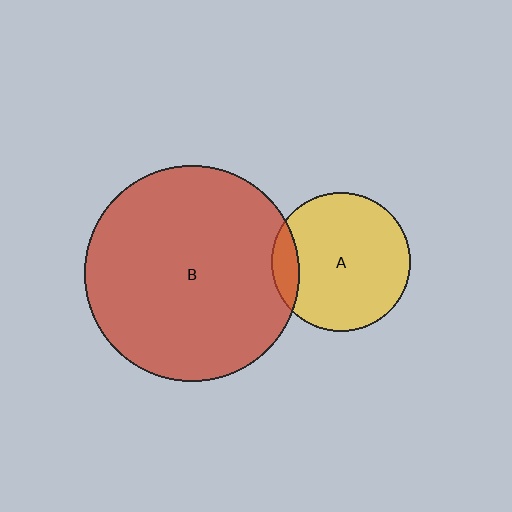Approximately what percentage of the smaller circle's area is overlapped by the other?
Approximately 10%.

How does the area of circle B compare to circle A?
Approximately 2.4 times.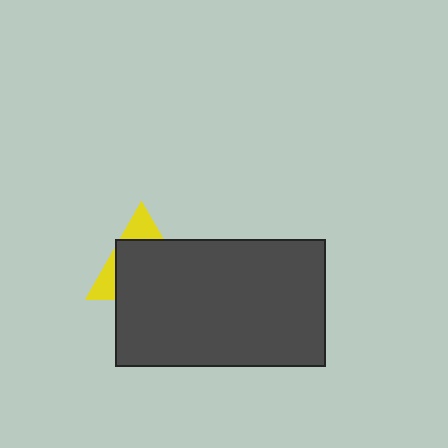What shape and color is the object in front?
The object in front is a dark gray rectangle.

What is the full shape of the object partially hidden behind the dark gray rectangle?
The partially hidden object is a yellow triangle.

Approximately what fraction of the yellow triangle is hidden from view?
Roughly 70% of the yellow triangle is hidden behind the dark gray rectangle.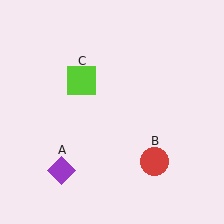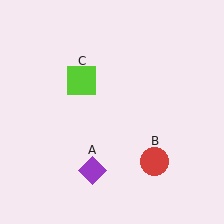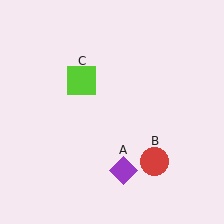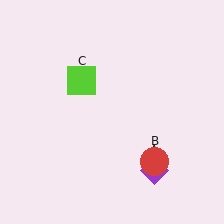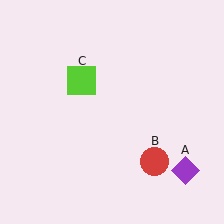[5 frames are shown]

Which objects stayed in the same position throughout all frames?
Red circle (object B) and lime square (object C) remained stationary.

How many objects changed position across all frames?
1 object changed position: purple diamond (object A).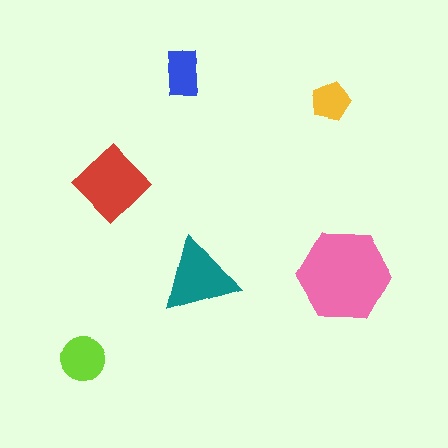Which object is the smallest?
The yellow pentagon.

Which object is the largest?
The pink hexagon.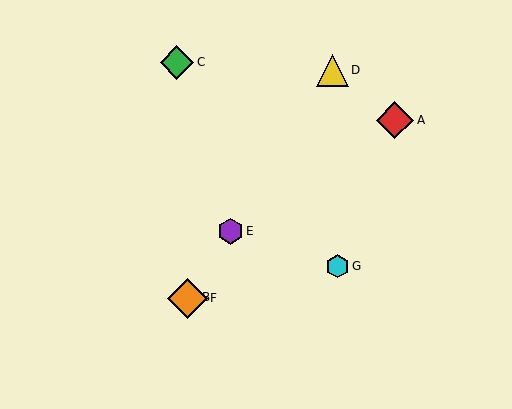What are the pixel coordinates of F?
Object F is at (188, 298).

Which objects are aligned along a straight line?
Objects B, D, E, F are aligned along a straight line.